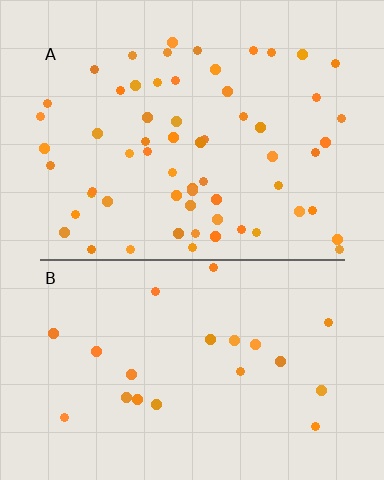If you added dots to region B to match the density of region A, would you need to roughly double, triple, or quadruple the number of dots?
Approximately triple.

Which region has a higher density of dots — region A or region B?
A (the top).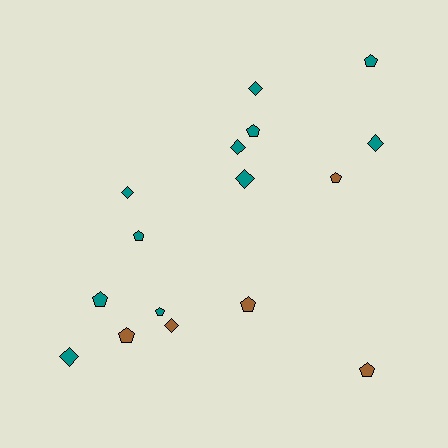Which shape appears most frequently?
Pentagon, with 9 objects.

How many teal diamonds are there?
There are 6 teal diamonds.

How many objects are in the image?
There are 16 objects.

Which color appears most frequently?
Teal, with 11 objects.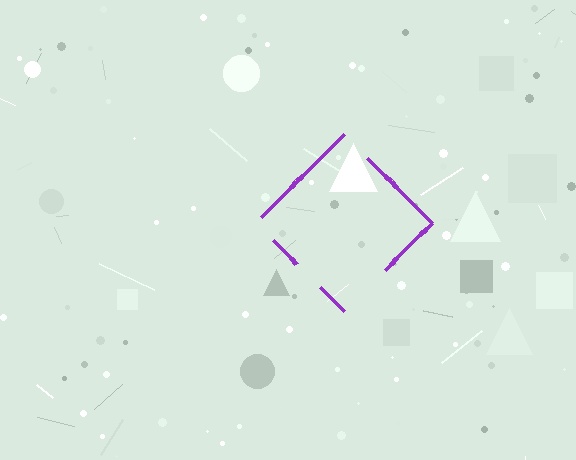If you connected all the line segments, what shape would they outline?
They would outline a diamond.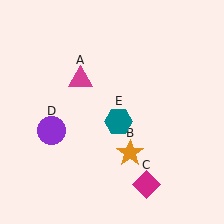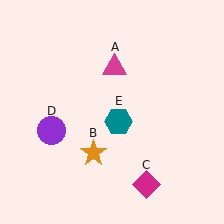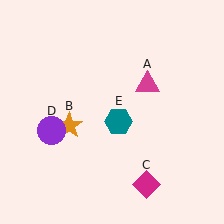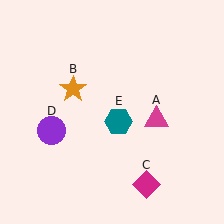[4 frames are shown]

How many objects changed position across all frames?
2 objects changed position: magenta triangle (object A), orange star (object B).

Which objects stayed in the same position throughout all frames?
Magenta diamond (object C) and purple circle (object D) and teal hexagon (object E) remained stationary.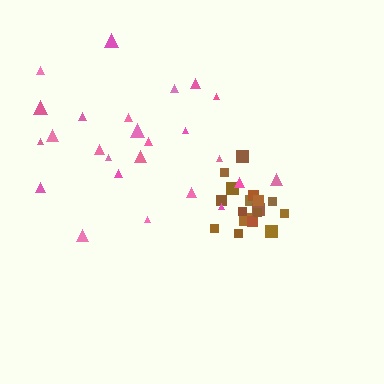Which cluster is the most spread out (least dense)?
Pink.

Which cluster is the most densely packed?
Brown.